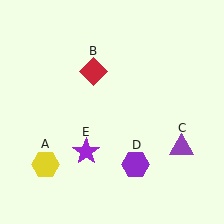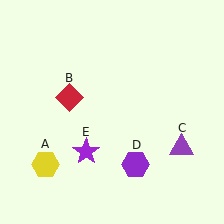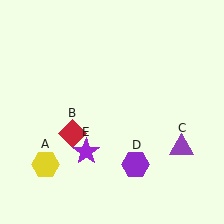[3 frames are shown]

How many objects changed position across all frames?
1 object changed position: red diamond (object B).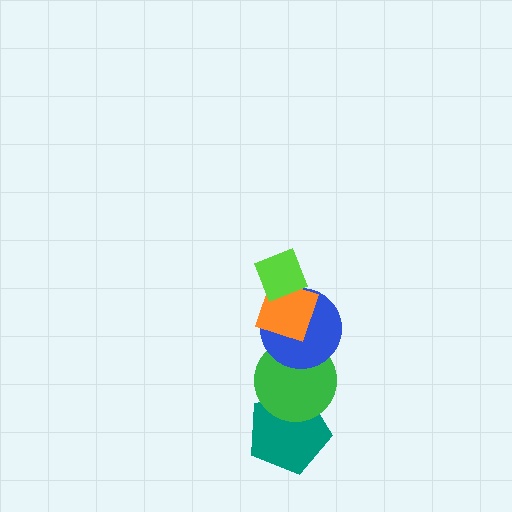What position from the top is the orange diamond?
The orange diamond is 2nd from the top.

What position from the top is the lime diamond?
The lime diamond is 1st from the top.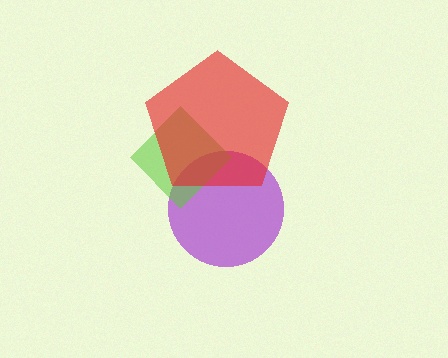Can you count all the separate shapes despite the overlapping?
Yes, there are 3 separate shapes.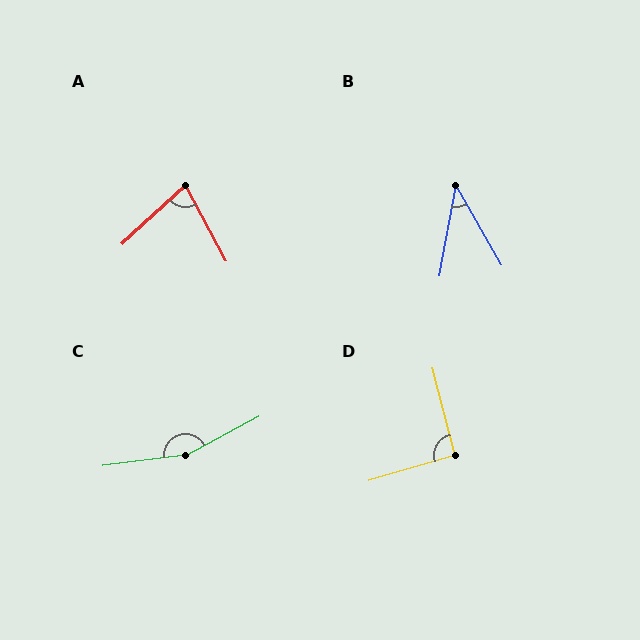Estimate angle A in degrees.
Approximately 75 degrees.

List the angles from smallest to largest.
B (40°), A (75°), D (92°), C (159°).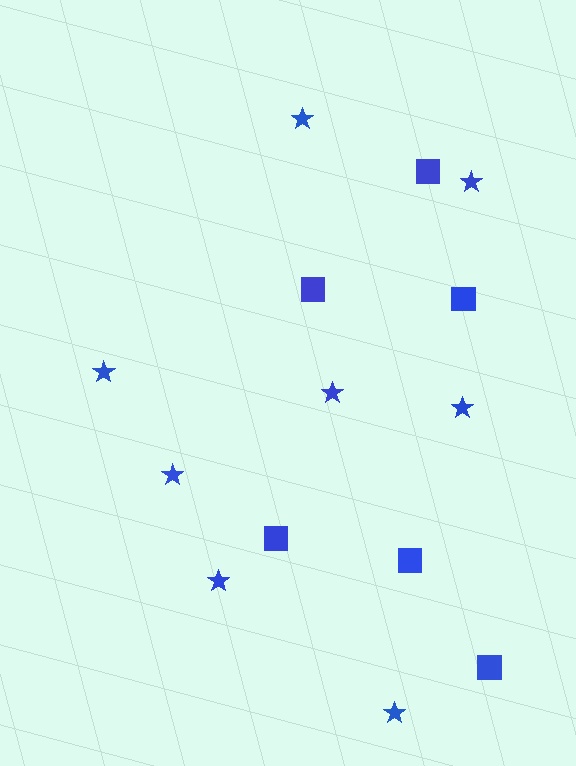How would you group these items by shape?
There are 2 groups: one group of squares (6) and one group of stars (8).